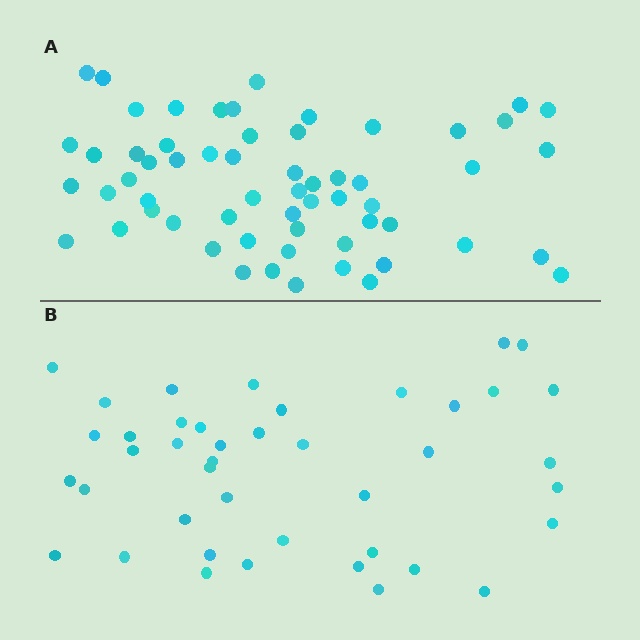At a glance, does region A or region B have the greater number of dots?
Region A (the top region) has more dots.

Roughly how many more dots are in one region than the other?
Region A has approximately 20 more dots than region B.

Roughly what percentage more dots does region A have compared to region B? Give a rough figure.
About 45% more.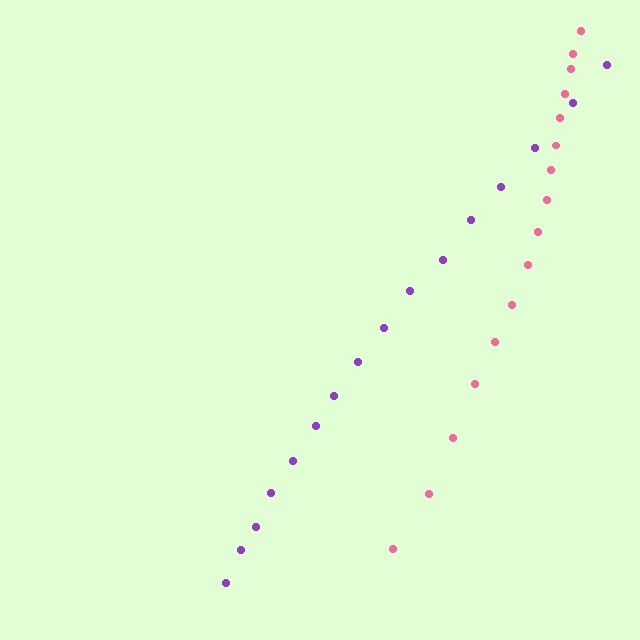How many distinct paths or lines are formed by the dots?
There are 2 distinct paths.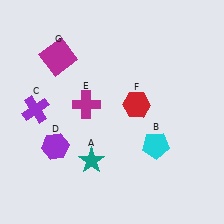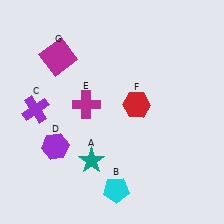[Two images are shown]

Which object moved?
The cyan pentagon (B) moved down.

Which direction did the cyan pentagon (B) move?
The cyan pentagon (B) moved down.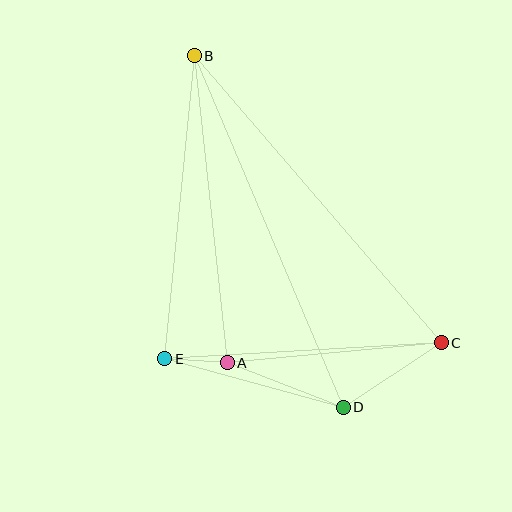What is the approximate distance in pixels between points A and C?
The distance between A and C is approximately 215 pixels.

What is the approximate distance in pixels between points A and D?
The distance between A and D is approximately 124 pixels.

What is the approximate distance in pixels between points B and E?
The distance between B and E is approximately 304 pixels.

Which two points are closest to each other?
Points A and E are closest to each other.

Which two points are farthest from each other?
Points B and D are farthest from each other.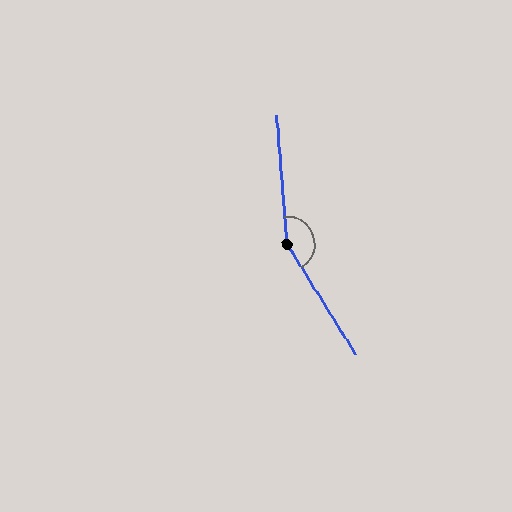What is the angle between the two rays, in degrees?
Approximately 153 degrees.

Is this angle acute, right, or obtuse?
It is obtuse.